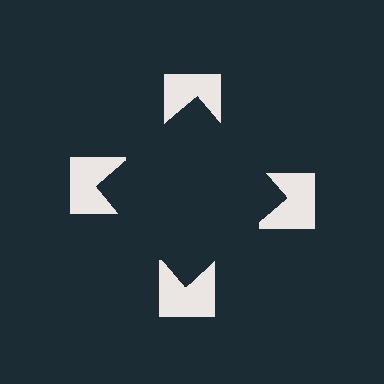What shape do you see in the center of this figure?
An illusory square — its edges are inferred from the aligned wedge cuts in the notched squares, not physically drawn.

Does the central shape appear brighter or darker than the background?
It typically appears slightly darker than the background, even though no actual brightness change is drawn.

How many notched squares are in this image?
There are 4 — one at each vertex of the illusory square.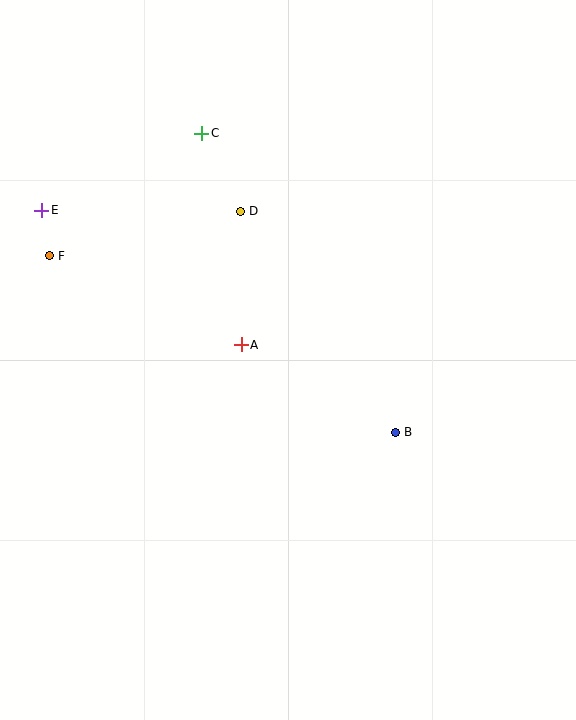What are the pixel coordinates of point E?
Point E is at (42, 210).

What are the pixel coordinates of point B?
Point B is at (395, 432).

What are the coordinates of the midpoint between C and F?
The midpoint between C and F is at (126, 195).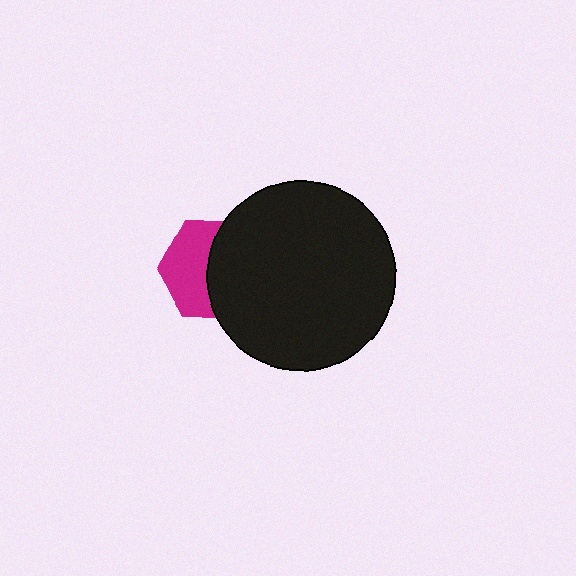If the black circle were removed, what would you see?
You would see the complete magenta hexagon.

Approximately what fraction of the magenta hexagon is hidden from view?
Roughly 52% of the magenta hexagon is hidden behind the black circle.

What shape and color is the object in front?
The object in front is a black circle.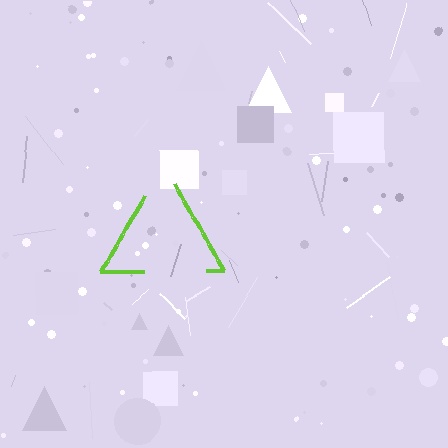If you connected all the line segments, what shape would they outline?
They would outline a triangle.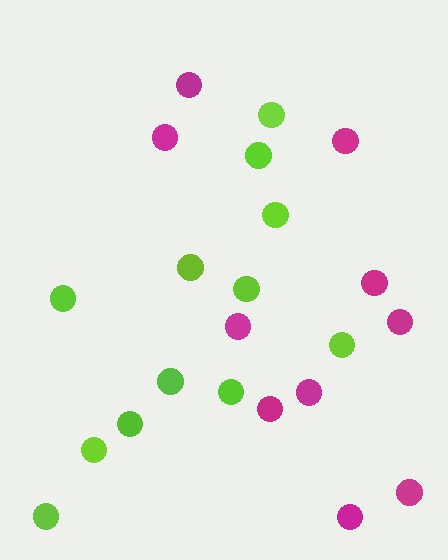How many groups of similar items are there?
There are 2 groups: one group of lime circles (12) and one group of magenta circles (10).